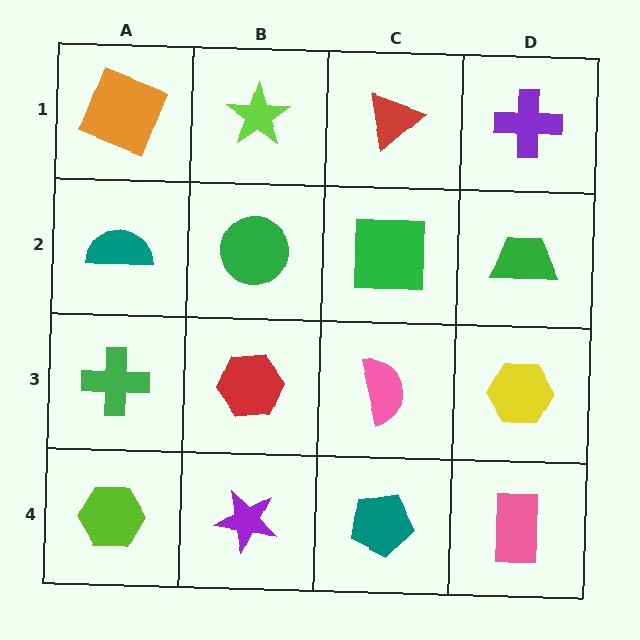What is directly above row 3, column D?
A green trapezoid.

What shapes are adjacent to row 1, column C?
A green square (row 2, column C), a lime star (row 1, column B), a purple cross (row 1, column D).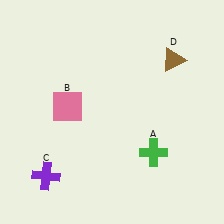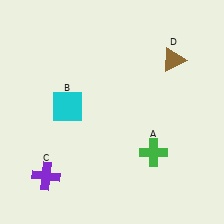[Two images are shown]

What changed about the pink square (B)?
In Image 1, B is pink. In Image 2, it changed to cyan.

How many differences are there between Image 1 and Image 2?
There is 1 difference between the two images.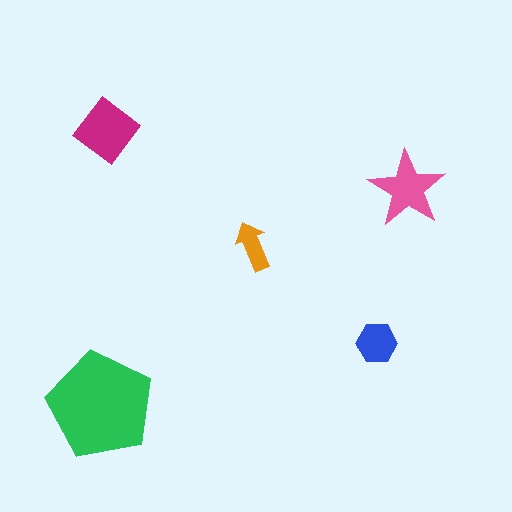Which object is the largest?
The green pentagon.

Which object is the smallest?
The orange arrow.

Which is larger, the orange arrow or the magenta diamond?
The magenta diamond.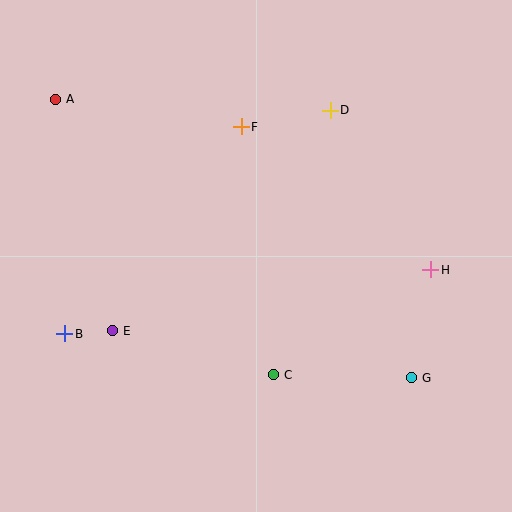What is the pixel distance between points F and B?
The distance between F and B is 272 pixels.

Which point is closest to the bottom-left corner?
Point B is closest to the bottom-left corner.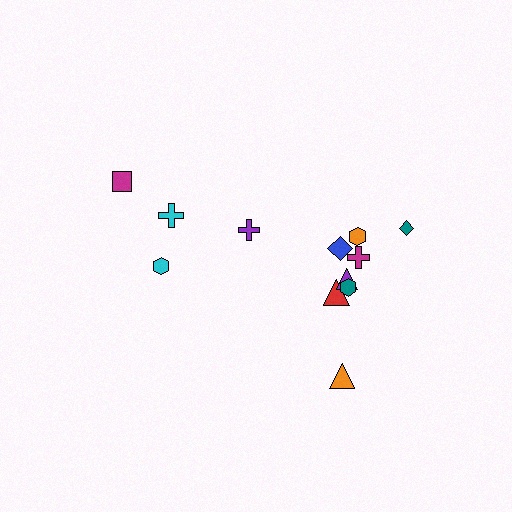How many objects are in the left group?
There are 4 objects.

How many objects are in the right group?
There are 8 objects.